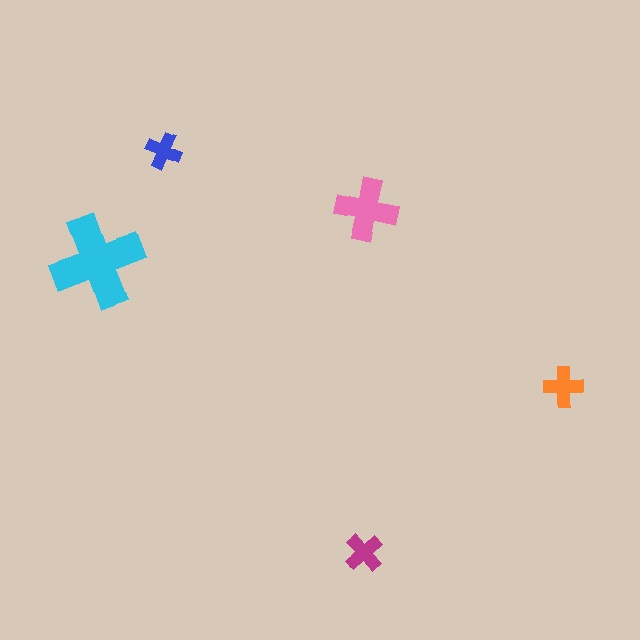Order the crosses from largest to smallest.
the cyan one, the pink one, the orange one, the magenta one, the blue one.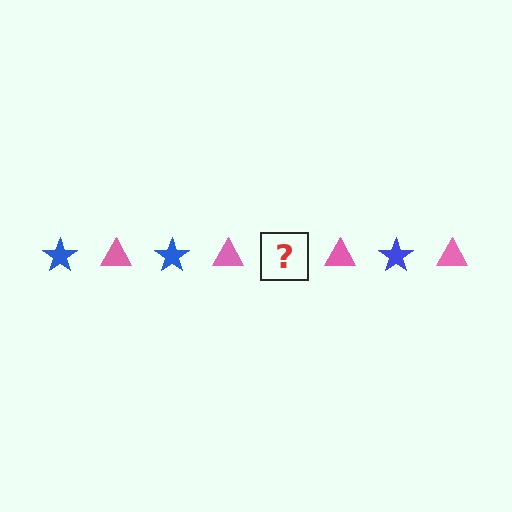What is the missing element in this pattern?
The missing element is a blue star.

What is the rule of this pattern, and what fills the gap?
The rule is that the pattern alternates between blue star and pink triangle. The gap should be filled with a blue star.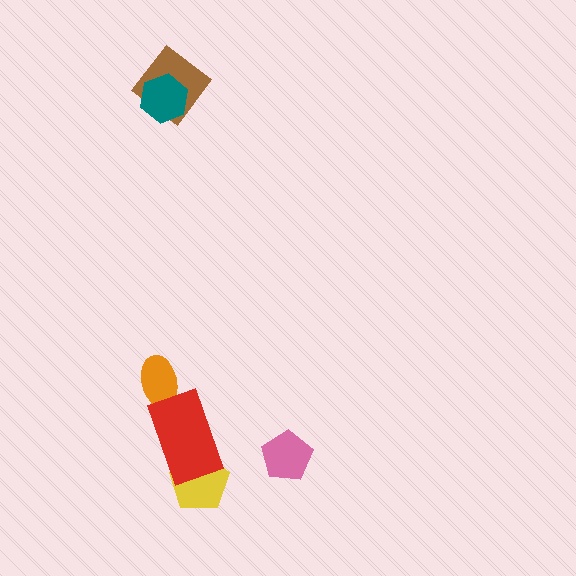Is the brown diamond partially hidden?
Yes, it is partially covered by another shape.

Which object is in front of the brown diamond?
The teal hexagon is in front of the brown diamond.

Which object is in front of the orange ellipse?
The red rectangle is in front of the orange ellipse.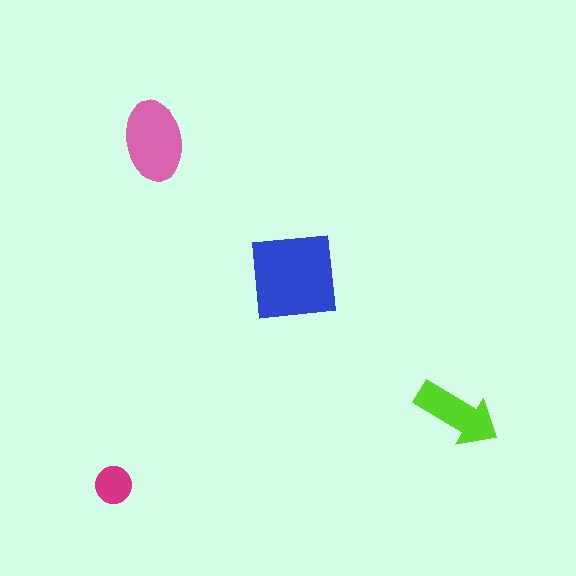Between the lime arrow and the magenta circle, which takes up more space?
The lime arrow.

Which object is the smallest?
The magenta circle.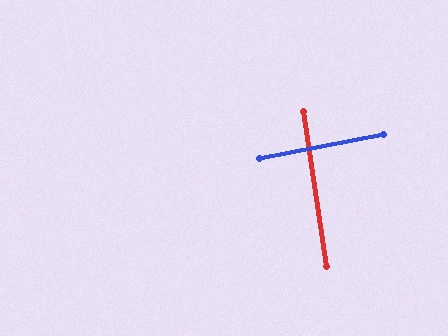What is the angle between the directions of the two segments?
Approximately 88 degrees.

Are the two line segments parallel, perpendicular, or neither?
Perpendicular — they meet at approximately 88°.